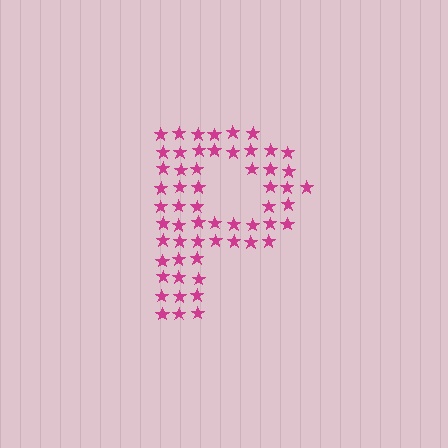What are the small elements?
The small elements are stars.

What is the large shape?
The large shape is the letter P.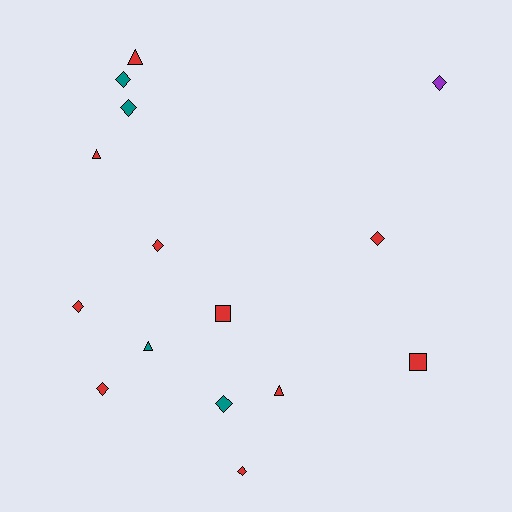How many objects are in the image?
There are 15 objects.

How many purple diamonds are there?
There is 1 purple diamond.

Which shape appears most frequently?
Diamond, with 9 objects.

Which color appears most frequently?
Red, with 10 objects.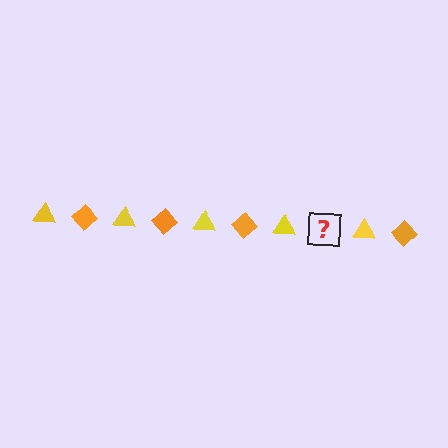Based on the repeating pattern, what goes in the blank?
The blank should be an orange diamond.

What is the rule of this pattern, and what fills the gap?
The rule is that the pattern alternates between yellow triangle and orange diamond. The gap should be filled with an orange diamond.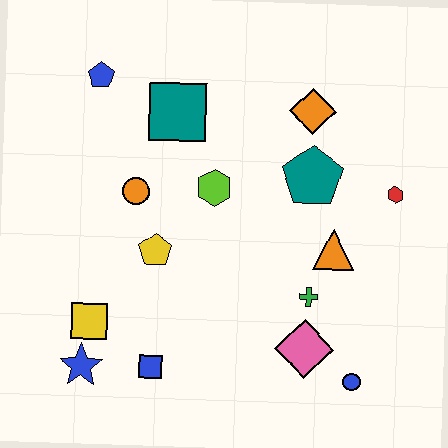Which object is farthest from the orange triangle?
The blue pentagon is farthest from the orange triangle.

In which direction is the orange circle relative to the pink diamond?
The orange circle is to the left of the pink diamond.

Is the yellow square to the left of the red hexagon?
Yes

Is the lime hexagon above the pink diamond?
Yes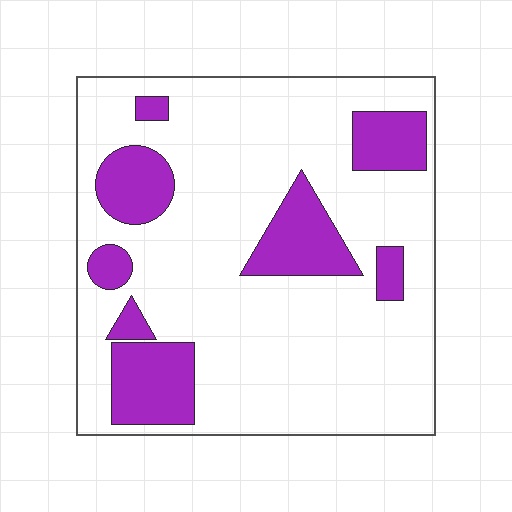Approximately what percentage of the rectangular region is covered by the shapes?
Approximately 20%.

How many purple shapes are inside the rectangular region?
8.